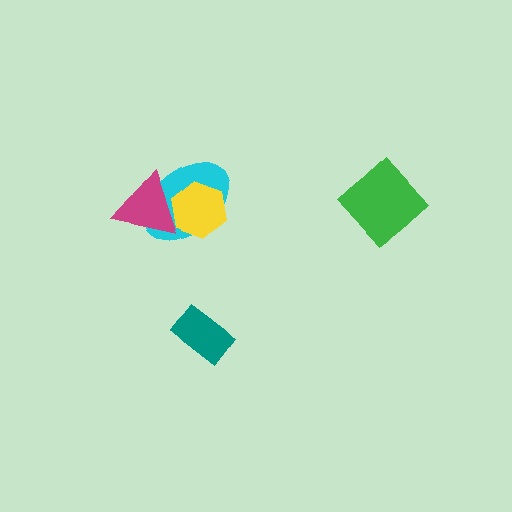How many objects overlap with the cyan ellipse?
2 objects overlap with the cyan ellipse.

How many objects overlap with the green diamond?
0 objects overlap with the green diamond.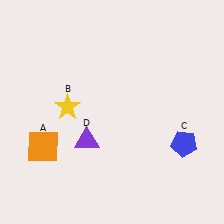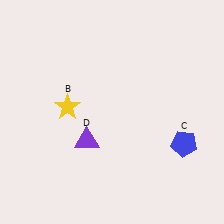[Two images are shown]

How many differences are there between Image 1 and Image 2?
There is 1 difference between the two images.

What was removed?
The orange square (A) was removed in Image 2.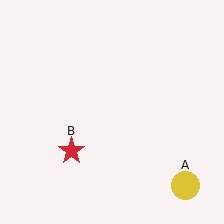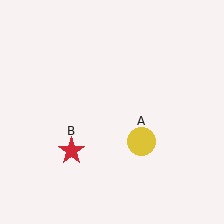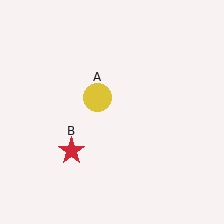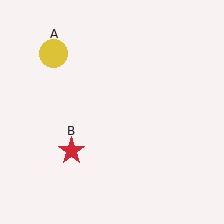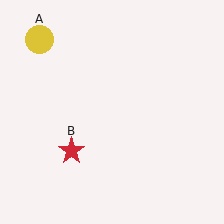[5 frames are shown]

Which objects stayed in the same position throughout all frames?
Red star (object B) remained stationary.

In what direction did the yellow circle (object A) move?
The yellow circle (object A) moved up and to the left.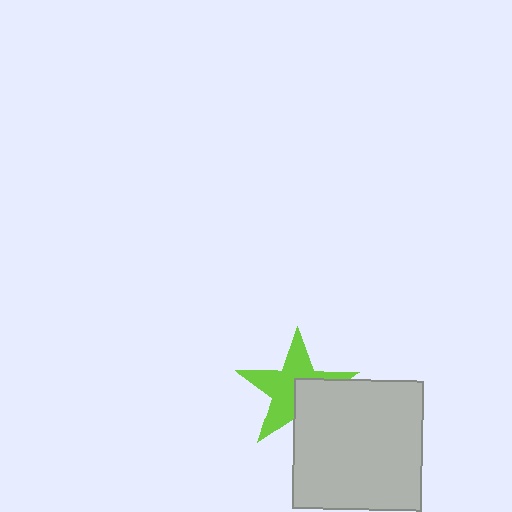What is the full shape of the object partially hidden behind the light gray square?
The partially hidden object is a lime star.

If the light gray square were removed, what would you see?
You would see the complete lime star.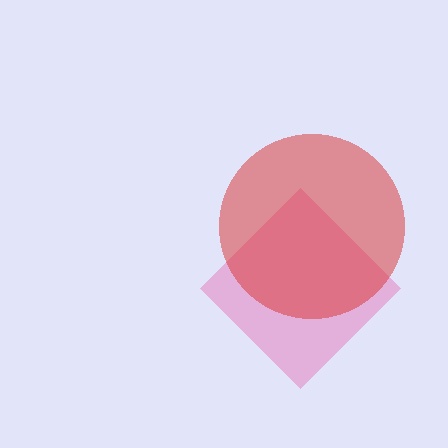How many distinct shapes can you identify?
There are 2 distinct shapes: a pink diamond, a red circle.